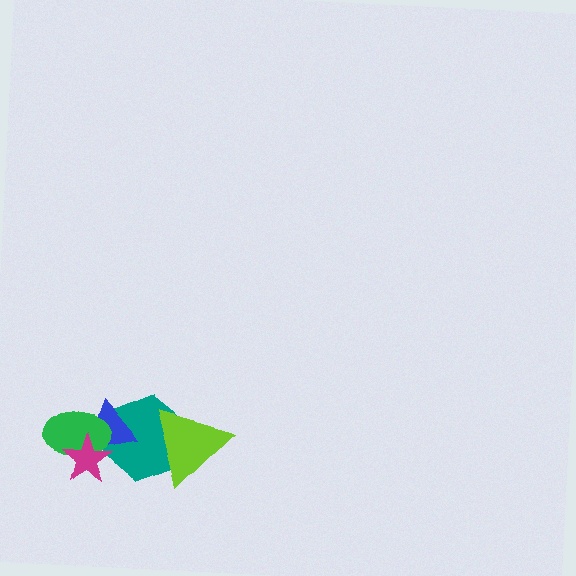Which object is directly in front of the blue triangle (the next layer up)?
The green ellipse is directly in front of the blue triangle.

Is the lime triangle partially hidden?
No, no other shape covers it.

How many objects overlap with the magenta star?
3 objects overlap with the magenta star.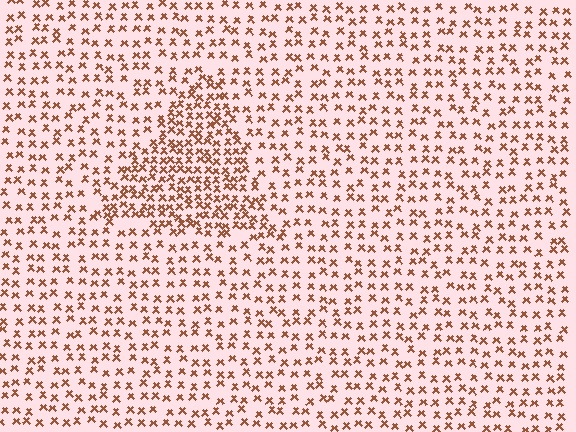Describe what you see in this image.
The image contains small brown elements arranged at two different densities. A triangle-shaped region is visible where the elements are more densely packed than the surrounding area.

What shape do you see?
I see a triangle.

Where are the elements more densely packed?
The elements are more densely packed inside the triangle boundary.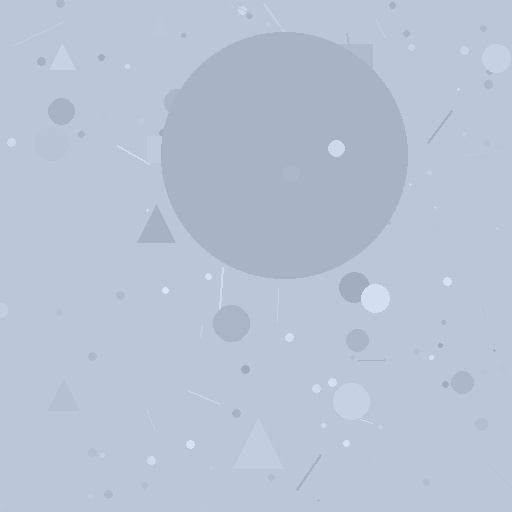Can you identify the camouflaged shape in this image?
The camouflaged shape is a circle.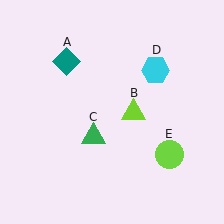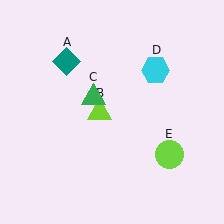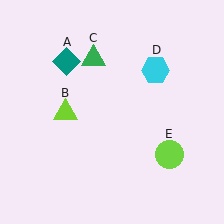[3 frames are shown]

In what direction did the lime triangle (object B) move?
The lime triangle (object B) moved left.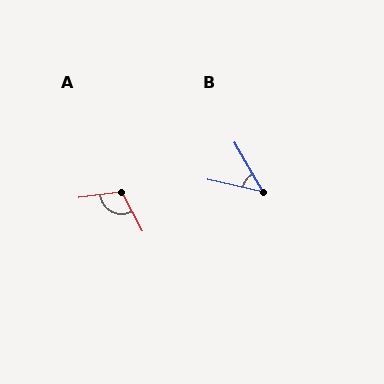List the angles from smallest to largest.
B (47°), A (111°).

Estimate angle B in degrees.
Approximately 47 degrees.